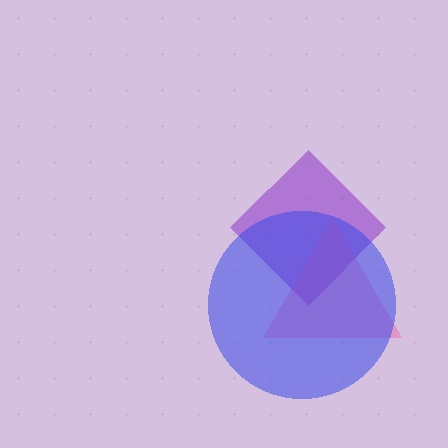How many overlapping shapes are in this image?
There are 3 overlapping shapes in the image.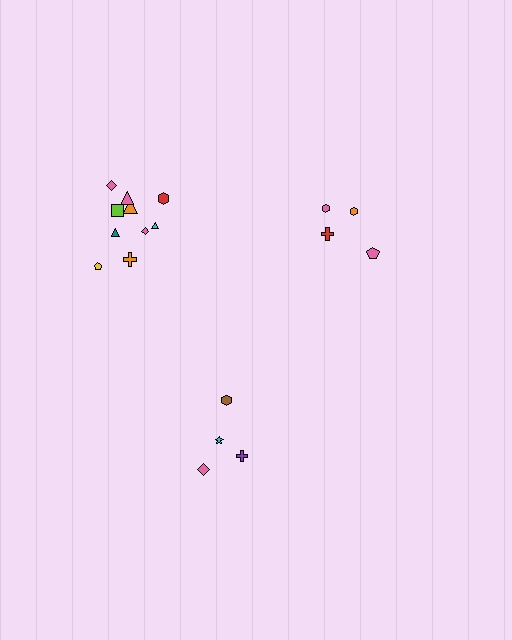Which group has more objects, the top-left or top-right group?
The top-left group.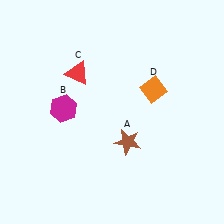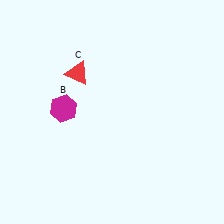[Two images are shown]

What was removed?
The brown star (A), the orange diamond (D) were removed in Image 2.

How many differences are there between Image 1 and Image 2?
There are 2 differences between the two images.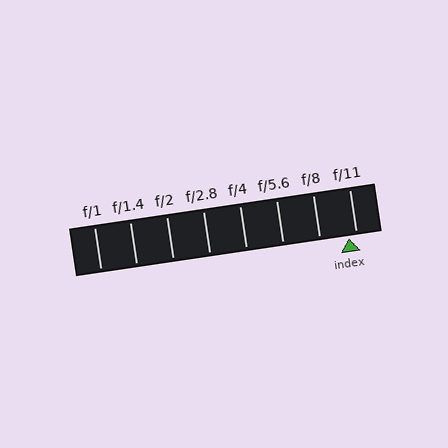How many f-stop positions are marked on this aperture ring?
There are 8 f-stop positions marked.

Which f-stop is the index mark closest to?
The index mark is closest to f/11.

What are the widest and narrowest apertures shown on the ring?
The widest aperture shown is f/1 and the narrowest is f/11.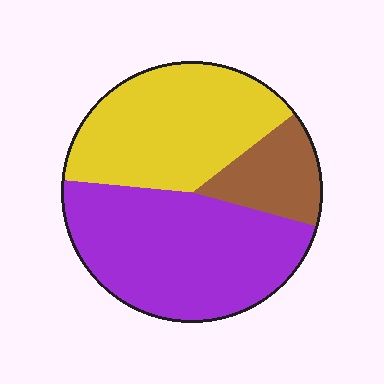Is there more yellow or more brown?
Yellow.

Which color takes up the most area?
Purple, at roughly 45%.